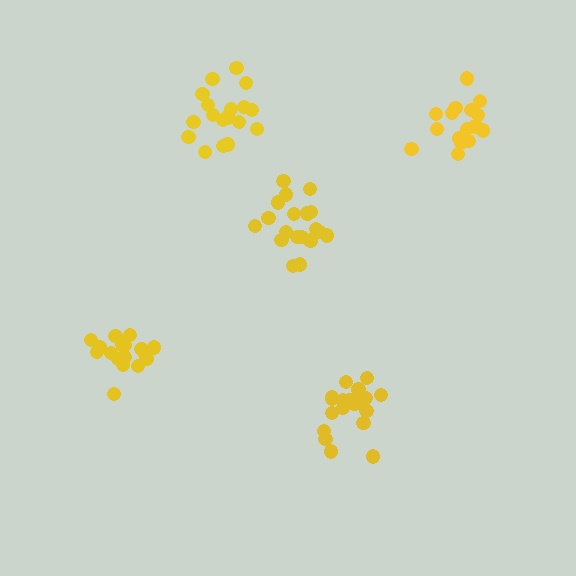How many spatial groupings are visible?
There are 5 spatial groupings.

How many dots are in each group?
Group 1: 20 dots, Group 2: 18 dots, Group 3: 18 dots, Group 4: 16 dots, Group 5: 20 dots (92 total).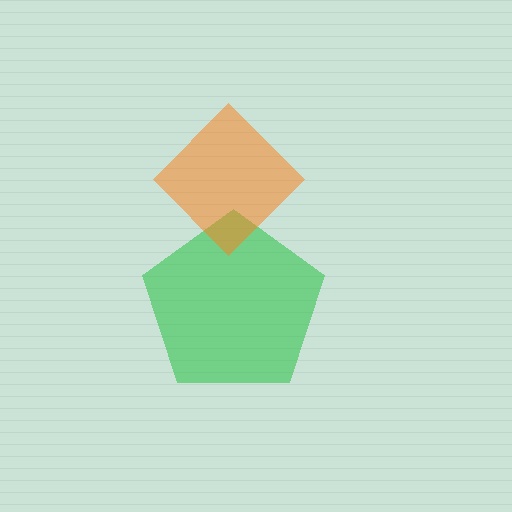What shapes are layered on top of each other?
The layered shapes are: a green pentagon, an orange diamond.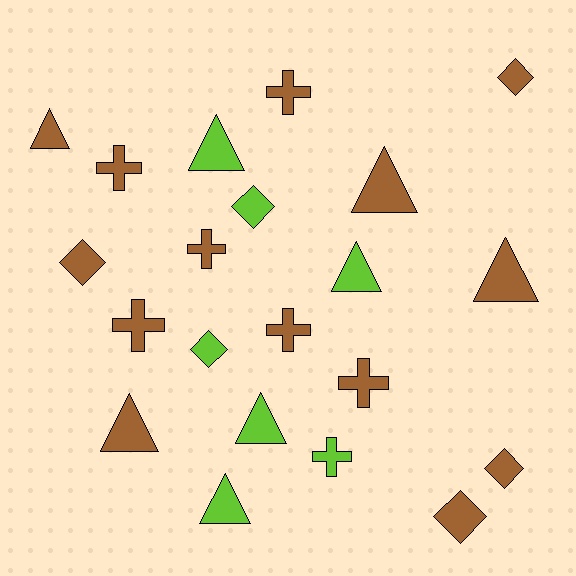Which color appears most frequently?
Brown, with 14 objects.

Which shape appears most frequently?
Triangle, with 8 objects.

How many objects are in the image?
There are 21 objects.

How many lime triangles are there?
There are 4 lime triangles.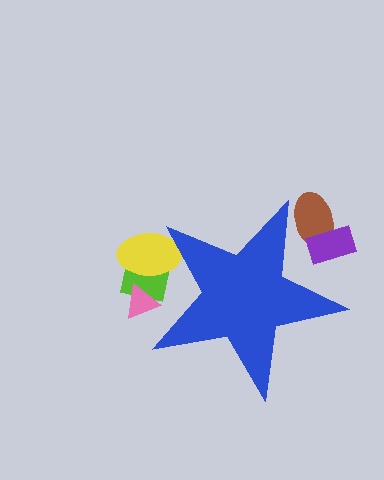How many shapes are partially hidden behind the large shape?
5 shapes are partially hidden.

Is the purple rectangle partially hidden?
Yes, the purple rectangle is partially hidden behind the blue star.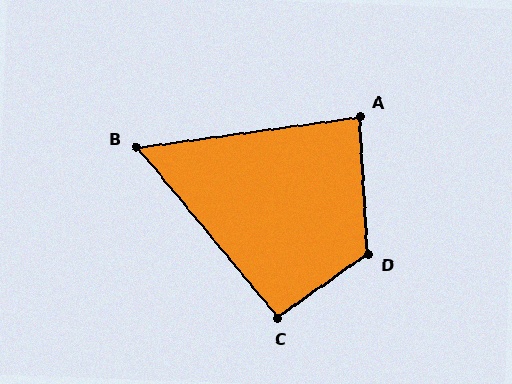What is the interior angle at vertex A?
Approximately 86 degrees (approximately right).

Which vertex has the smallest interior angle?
B, at approximately 58 degrees.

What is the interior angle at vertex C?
Approximately 94 degrees (approximately right).